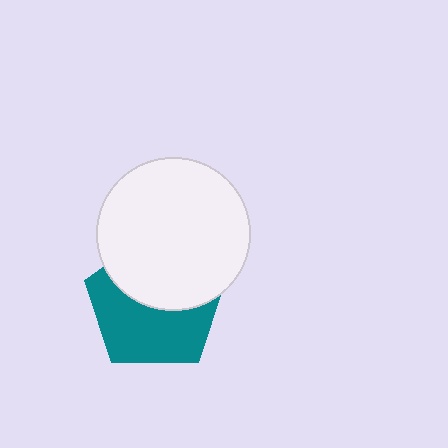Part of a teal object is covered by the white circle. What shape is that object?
It is a pentagon.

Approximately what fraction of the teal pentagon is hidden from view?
Roughly 46% of the teal pentagon is hidden behind the white circle.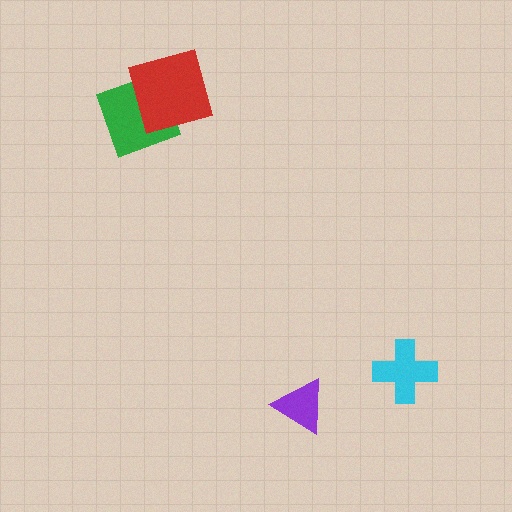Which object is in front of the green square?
The red square is in front of the green square.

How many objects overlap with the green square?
1 object overlaps with the green square.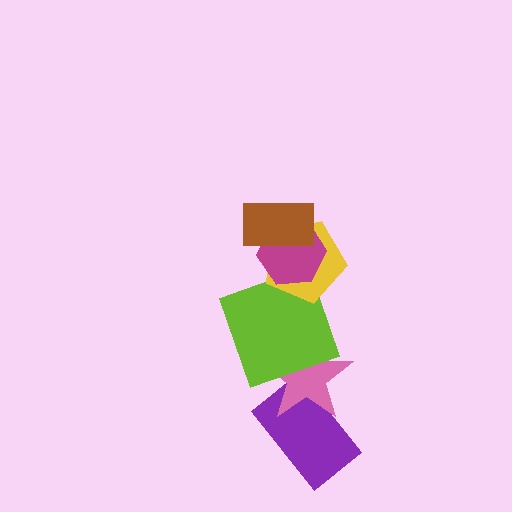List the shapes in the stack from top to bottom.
From top to bottom: the brown rectangle, the magenta hexagon, the yellow pentagon, the lime square, the pink star, the purple rectangle.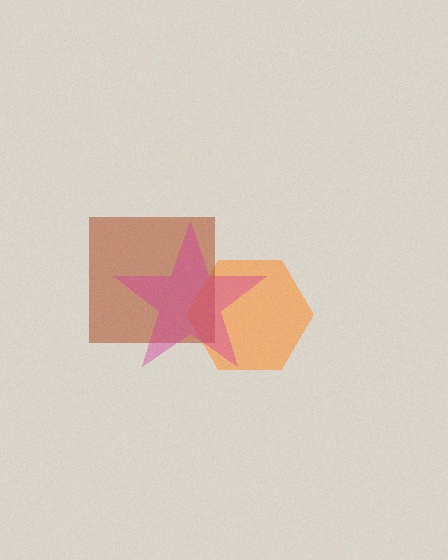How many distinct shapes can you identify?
There are 3 distinct shapes: an orange hexagon, a brown square, a magenta star.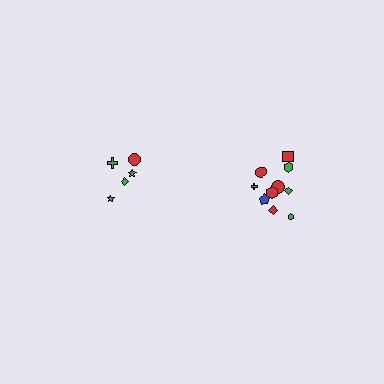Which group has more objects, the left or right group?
The right group.